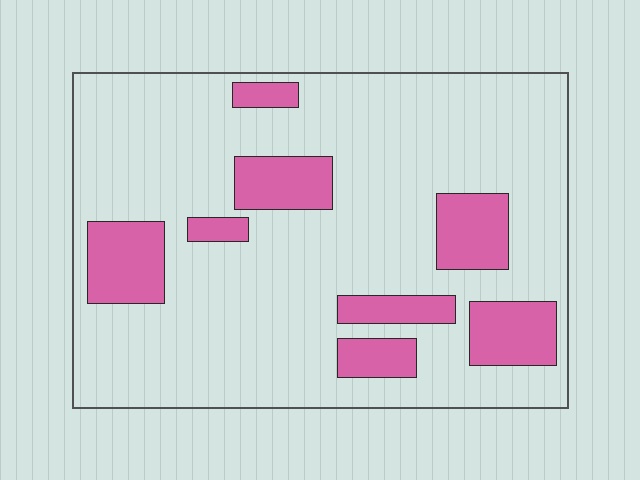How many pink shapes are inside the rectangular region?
8.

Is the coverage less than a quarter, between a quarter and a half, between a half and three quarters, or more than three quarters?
Less than a quarter.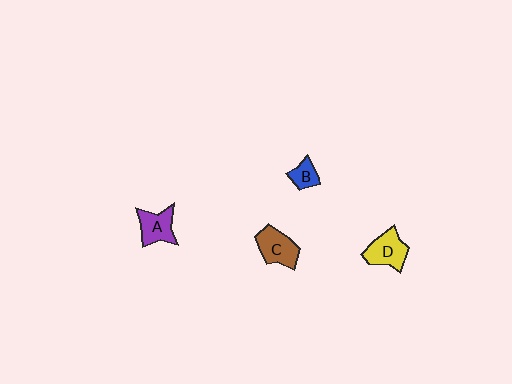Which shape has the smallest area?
Shape B (blue).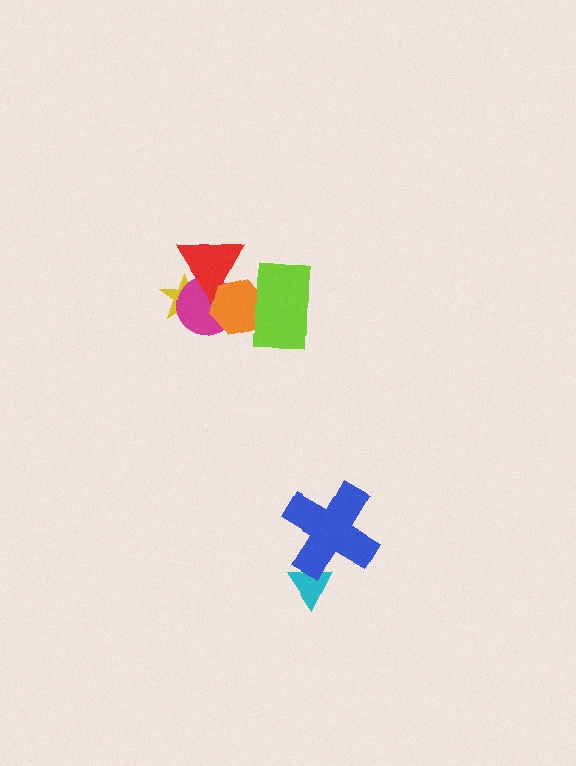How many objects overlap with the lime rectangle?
1 object overlaps with the lime rectangle.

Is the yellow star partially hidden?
Yes, it is partially covered by another shape.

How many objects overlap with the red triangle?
3 objects overlap with the red triangle.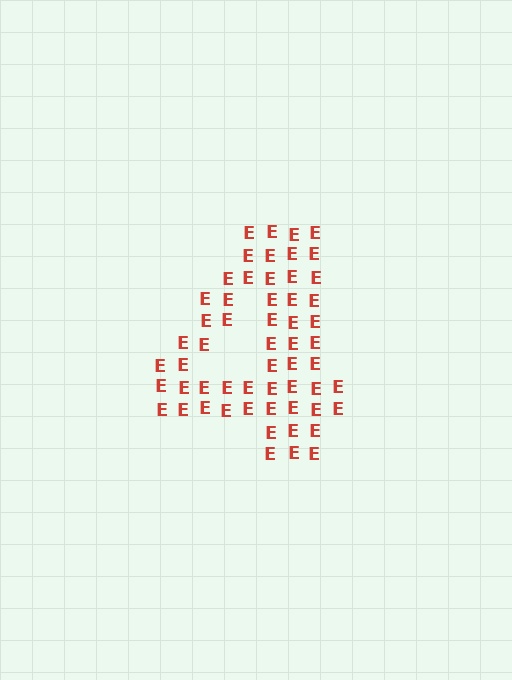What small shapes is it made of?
It is made of small letter E's.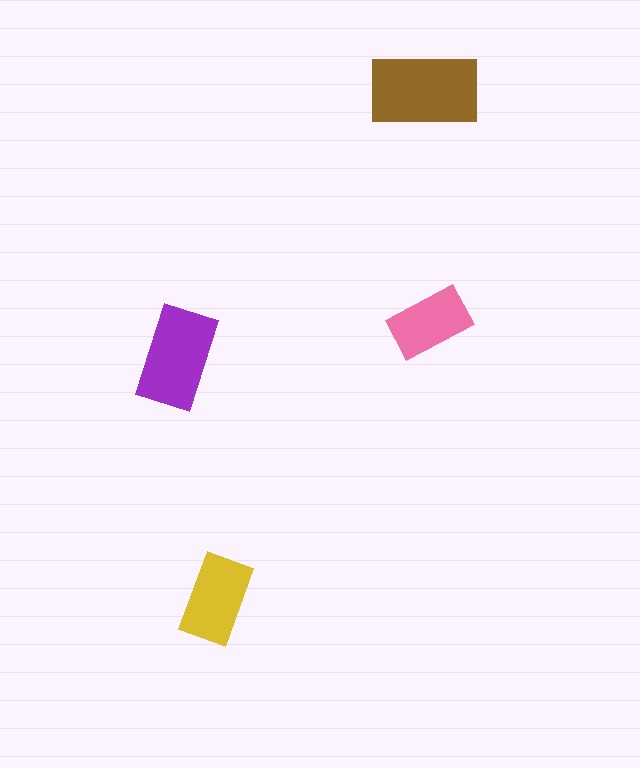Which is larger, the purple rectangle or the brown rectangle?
The brown one.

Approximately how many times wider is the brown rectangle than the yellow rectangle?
About 1.5 times wider.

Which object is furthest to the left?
The purple rectangle is leftmost.